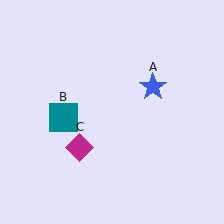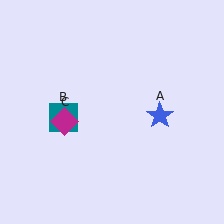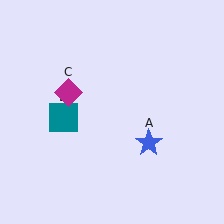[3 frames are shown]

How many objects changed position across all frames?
2 objects changed position: blue star (object A), magenta diamond (object C).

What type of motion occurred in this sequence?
The blue star (object A), magenta diamond (object C) rotated clockwise around the center of the scene.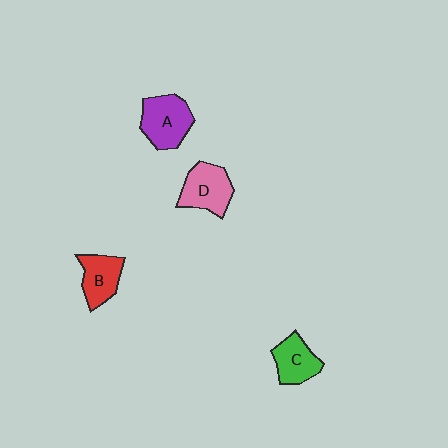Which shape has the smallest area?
Shape C (green).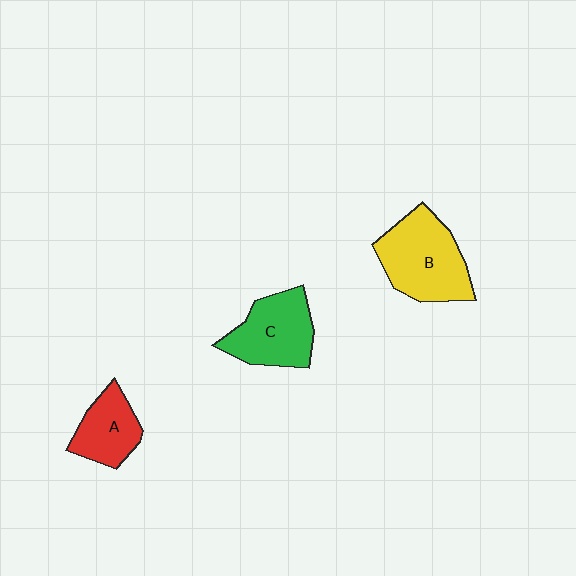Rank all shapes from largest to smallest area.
From largest to smallest: B (yellow), C (green), A (red).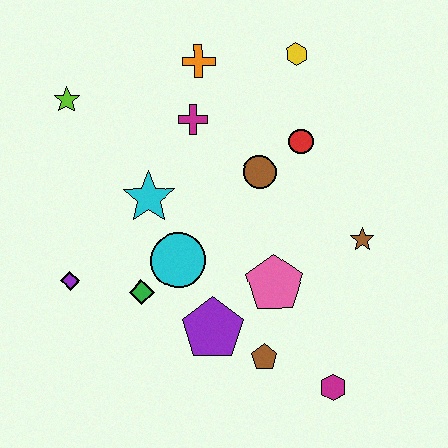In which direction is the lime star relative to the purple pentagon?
The lime star is above the purple pentagon.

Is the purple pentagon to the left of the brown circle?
Yes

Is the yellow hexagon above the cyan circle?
Yes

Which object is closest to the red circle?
The brown circle is closest to the red circle.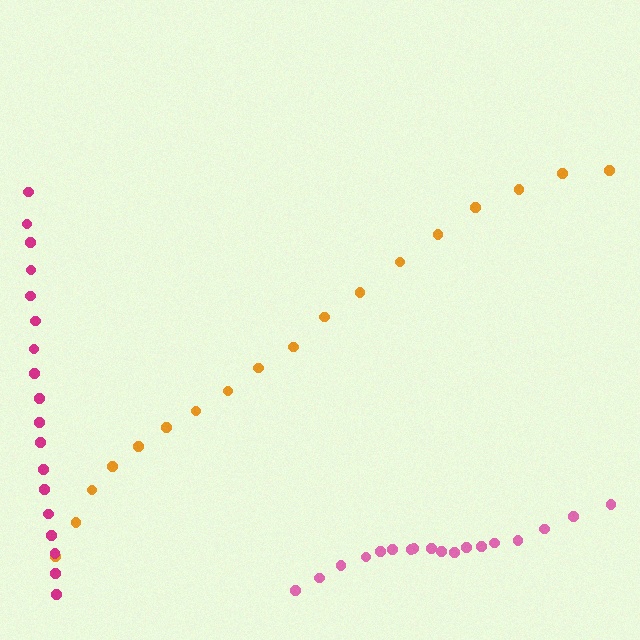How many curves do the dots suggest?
There are 3 distinct paths.